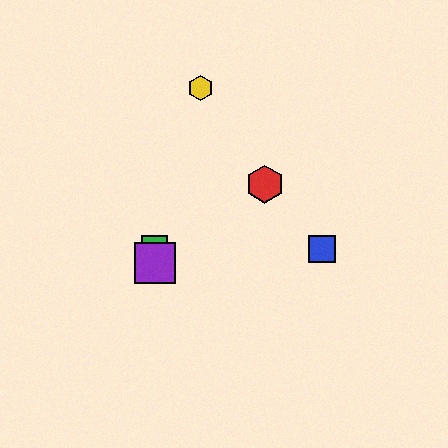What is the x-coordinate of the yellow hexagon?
The yellow hexagon is at x≈201.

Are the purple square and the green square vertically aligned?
Yes, both are at x≈155.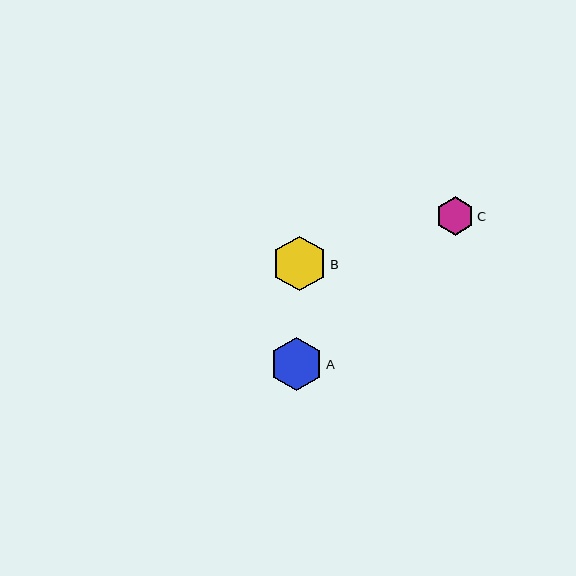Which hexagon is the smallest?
Hexagon C is the smallest with a size of approximately 39 pixels.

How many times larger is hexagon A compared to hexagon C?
Hexagon A is approximately 1.4 times the size of hexagon C.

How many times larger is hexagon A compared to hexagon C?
Hexagon A is approximately 1.4 times the size of hexagon C.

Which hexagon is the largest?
Hexagon B is the largest with a size of approximately 55 pixels.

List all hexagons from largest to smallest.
From largest to smallest: B, A, C.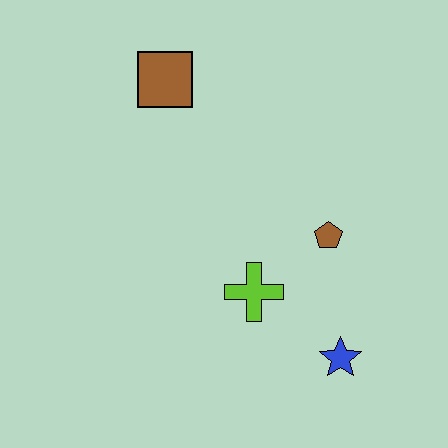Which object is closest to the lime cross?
The brown pentagon is closest to the lime cross.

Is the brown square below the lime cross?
No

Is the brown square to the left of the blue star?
Yes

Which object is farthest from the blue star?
The brown square is farthest from the blue star.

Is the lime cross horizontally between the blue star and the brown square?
Yes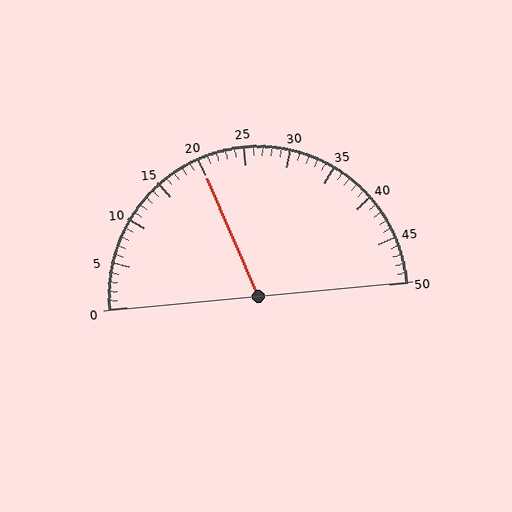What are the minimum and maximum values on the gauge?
The gauge ranges from 0 to 50.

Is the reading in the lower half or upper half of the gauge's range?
The reading is in the lower half of the range (0 to 50).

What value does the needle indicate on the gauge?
The needle indicates approximately 20.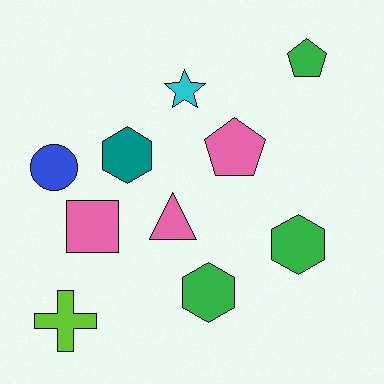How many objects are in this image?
There are 10 objects.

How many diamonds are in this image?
There are no diamonds.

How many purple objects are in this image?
There are no purple objects.